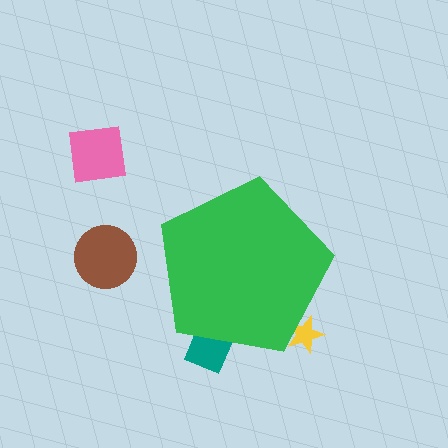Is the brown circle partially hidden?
No, the brown circle is fully visible.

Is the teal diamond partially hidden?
Yes, the teal diamond is partially hidden behind the green pentagon.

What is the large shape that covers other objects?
A green pentagon.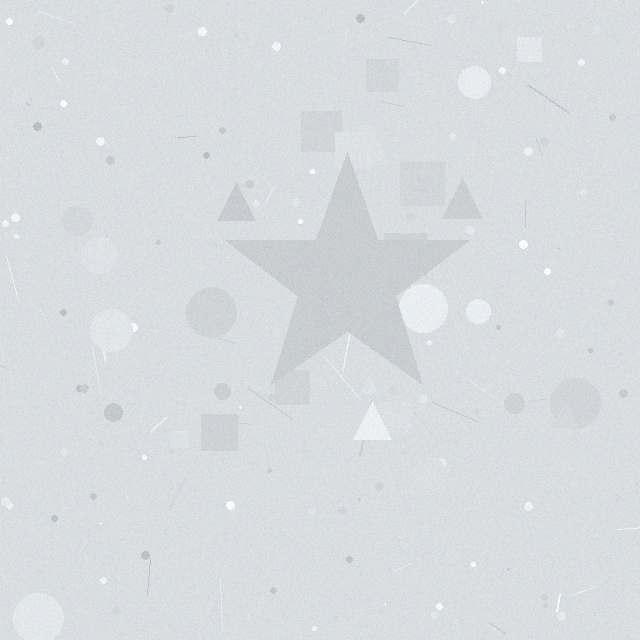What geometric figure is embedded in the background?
A star is embedded in the background.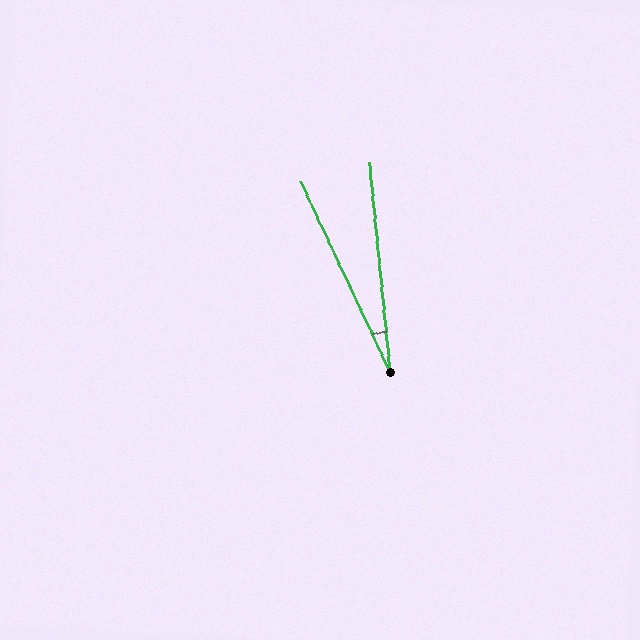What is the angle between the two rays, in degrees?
Approximately 20 degrees.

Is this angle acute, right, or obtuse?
It is acute.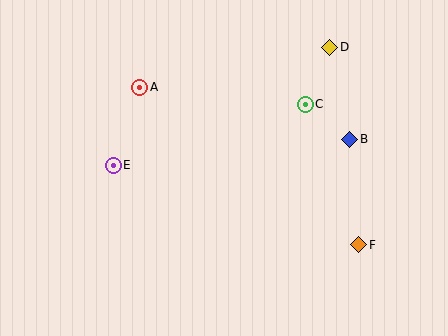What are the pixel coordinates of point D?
Point D is at (330, 47).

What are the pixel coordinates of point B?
Point B is at (350, 139).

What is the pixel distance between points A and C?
The distance between A and C is 167 pixels.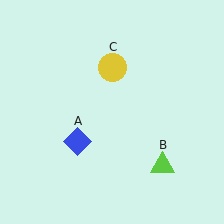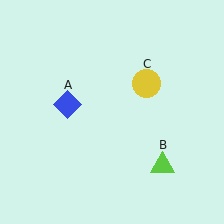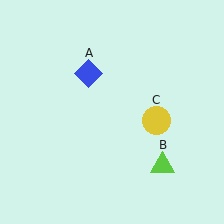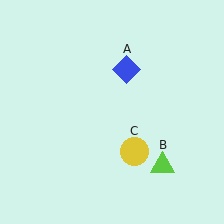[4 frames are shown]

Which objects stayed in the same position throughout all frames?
Lime triangle (object B) remained stationary.